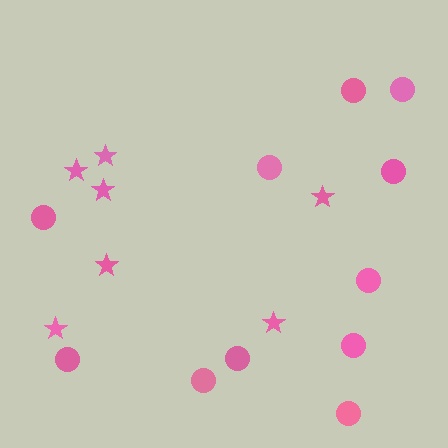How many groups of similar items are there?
There are 2 groups: one group of circles (11) and one group of stars (7).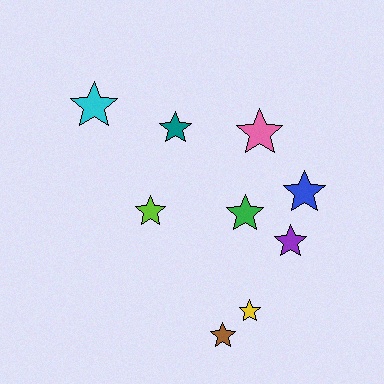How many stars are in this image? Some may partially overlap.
There are 9 stars.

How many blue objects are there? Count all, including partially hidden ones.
There is 1 blue object.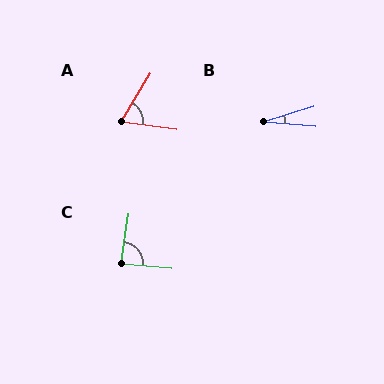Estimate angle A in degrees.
Approximately 67 degrees.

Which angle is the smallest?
B, at approximately 22 degrees.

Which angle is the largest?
C, at approximately 86 degrees.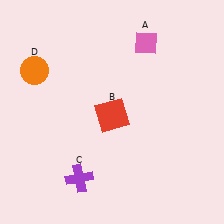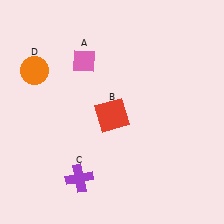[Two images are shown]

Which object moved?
The pink diamond (A) moved left.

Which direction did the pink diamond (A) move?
The pink diamond (A) moved left.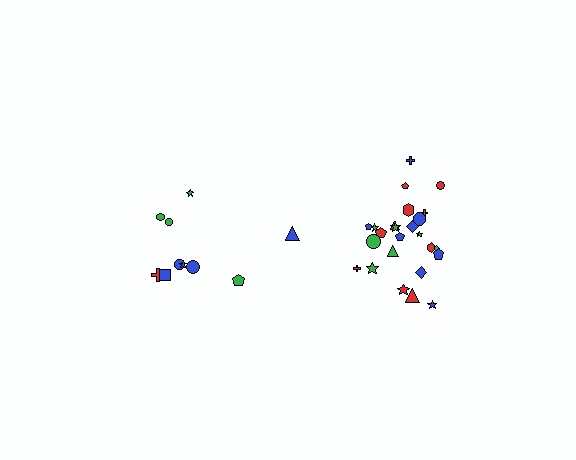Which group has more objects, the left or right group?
The right group.